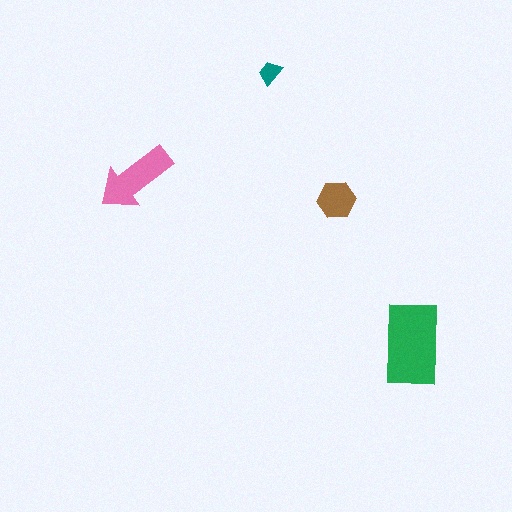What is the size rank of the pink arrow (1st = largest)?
2nd.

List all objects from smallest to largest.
The teal trapezoid, the brown hexagon, the pink arrow, the green rectangle.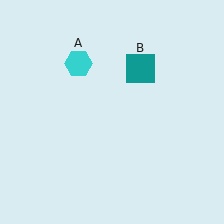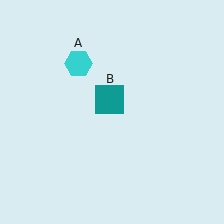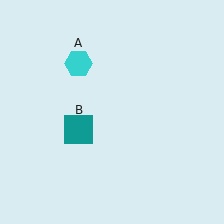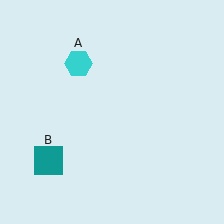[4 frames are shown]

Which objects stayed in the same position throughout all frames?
Cyan hexagon (object A) remained stationary.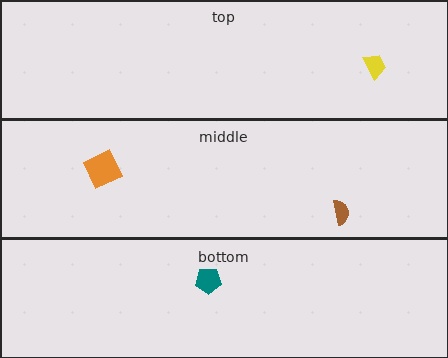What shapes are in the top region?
The yellow trapezoid.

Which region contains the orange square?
The middle region.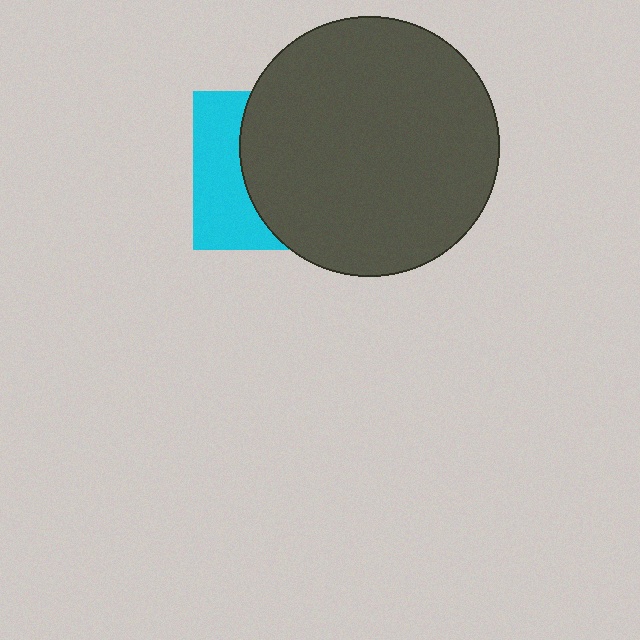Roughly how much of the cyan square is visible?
A small part of it is visible (roughly 36%).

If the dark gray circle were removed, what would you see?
You would see the complete cyan square.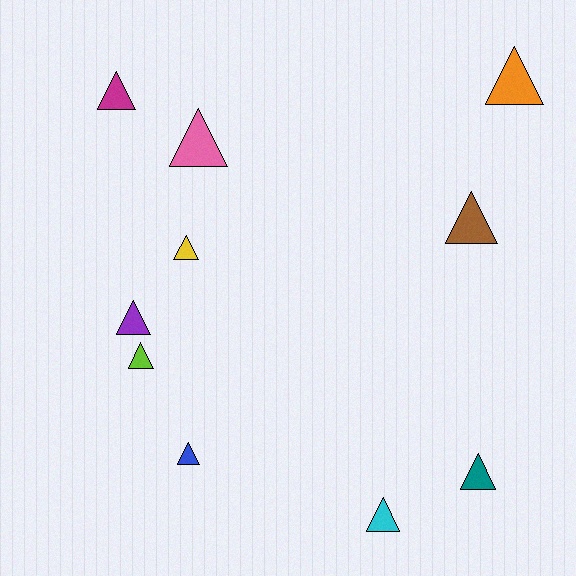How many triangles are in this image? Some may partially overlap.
There are 10 triangles.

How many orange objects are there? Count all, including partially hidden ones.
There is 1 orange object.